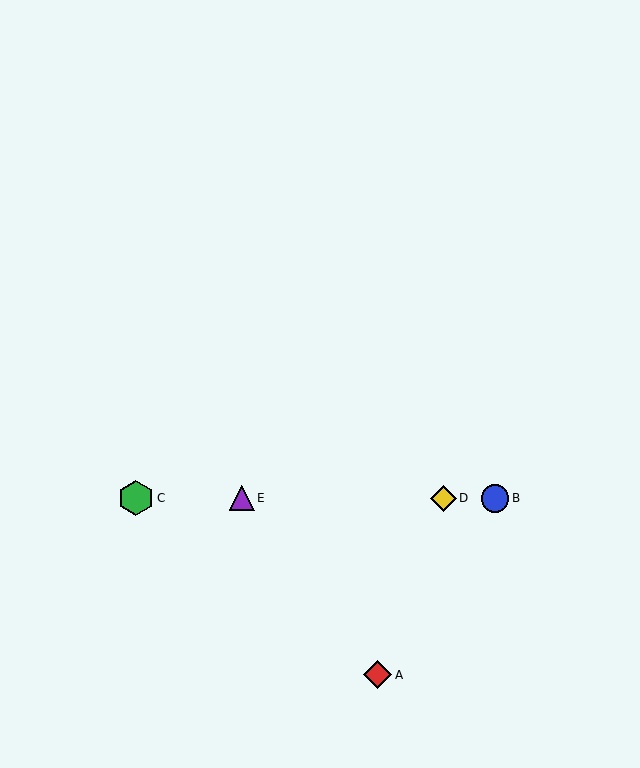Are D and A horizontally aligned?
No, D is at y≈498 and A is at y≈675.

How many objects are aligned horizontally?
4 objects (B, C, D, E) are aligned horizontally.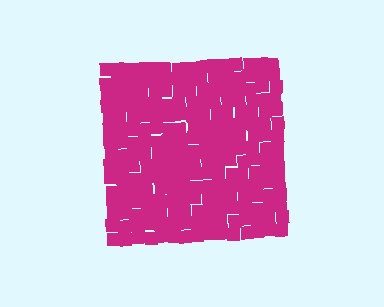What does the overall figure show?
The overall figure shows a square.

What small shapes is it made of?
It is made of small squares.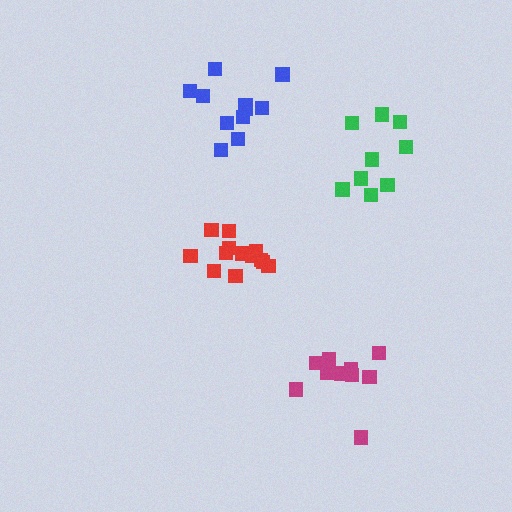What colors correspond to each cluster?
The clusters are colored: green, blue, red, magenta.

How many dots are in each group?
Group 1: 9 dots, Group 2: 11 dots, Group 3: 13 dots, Group 4: 10 dots (43 total).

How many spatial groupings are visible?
There are 4 spatial groupings.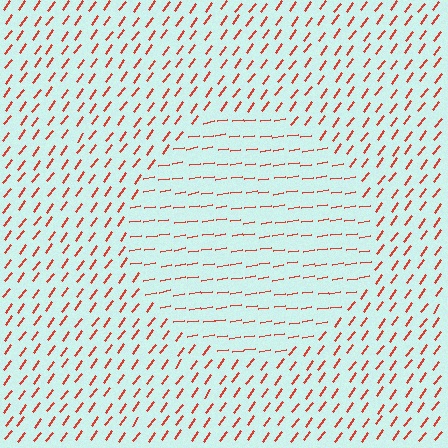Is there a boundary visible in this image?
Yes, there is a texture boundary formed by a change in line orientation.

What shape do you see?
I see a circle.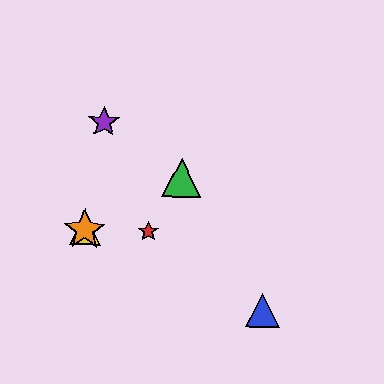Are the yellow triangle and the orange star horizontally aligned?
Yes, both are at y≈230.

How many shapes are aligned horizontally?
3 shapes (the red star, the yellow triangle, the orange star) are aligned horizontally.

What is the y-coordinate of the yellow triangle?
The yellow triangle is at y≈230.